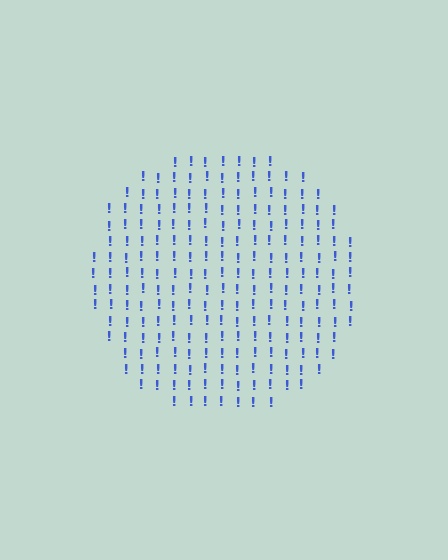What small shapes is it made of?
It is made of small exclamation marks.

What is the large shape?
The large shape is a circle.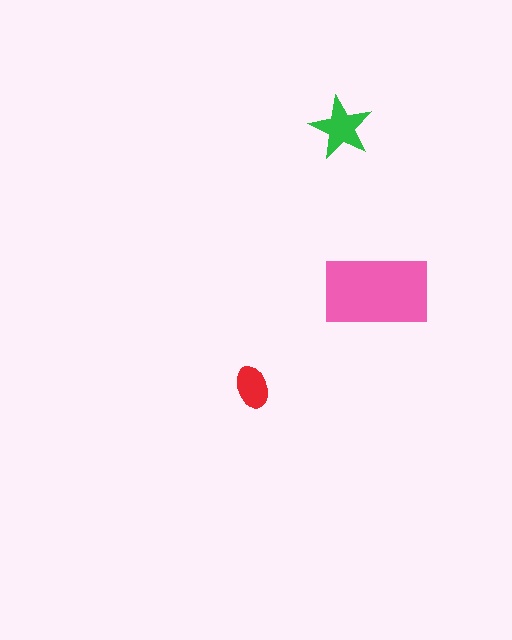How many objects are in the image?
There are 3 objects in the image.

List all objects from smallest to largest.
The red ellipse, the green star, the pink rectangle.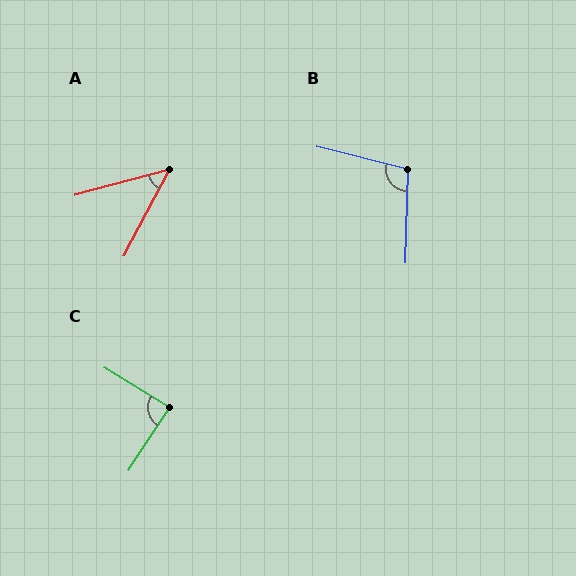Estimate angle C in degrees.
Approximately 88 degrees.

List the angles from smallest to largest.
A (47°), C (88°), B (102°).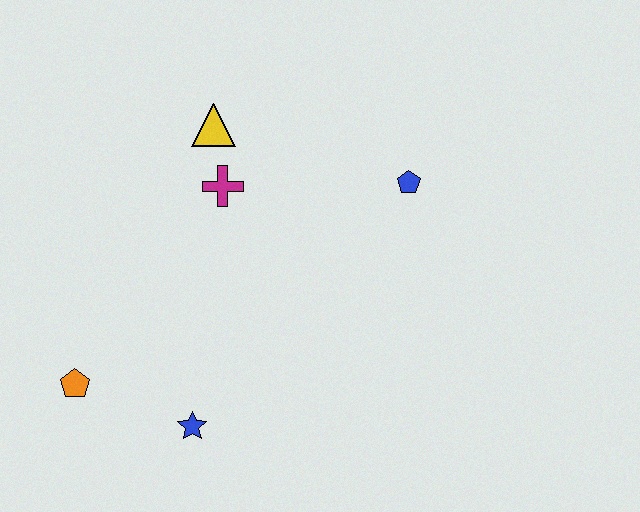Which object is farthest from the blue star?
The blue pentagon is farthest from the blue star.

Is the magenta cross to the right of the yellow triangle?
Yes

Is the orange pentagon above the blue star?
Yes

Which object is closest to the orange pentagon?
The blue star is closest to the orange pentagon.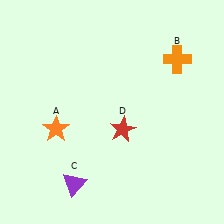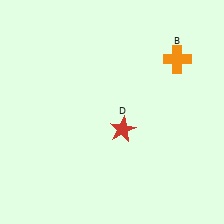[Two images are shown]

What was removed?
The purple triangle (C), the orange star (A) were removed in Image 2.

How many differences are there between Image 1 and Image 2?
There are 2 differences between the two images.